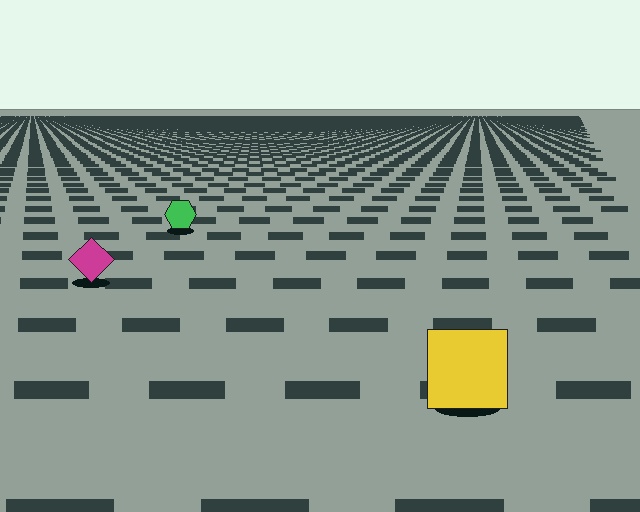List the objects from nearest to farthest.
From nearest to farthest: the yellow square, the magenta diamond, the green hexagon.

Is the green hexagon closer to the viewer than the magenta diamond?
No. The magenta diamond is closer — you can tell from the texture gradient: the ground texture is coarser near it.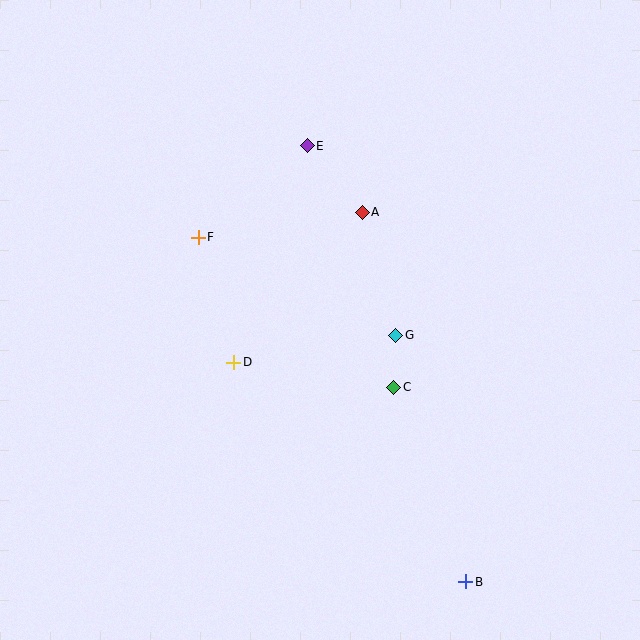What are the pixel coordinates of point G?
Point G is at (396, 335).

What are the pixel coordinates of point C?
Point C is at (394, 387).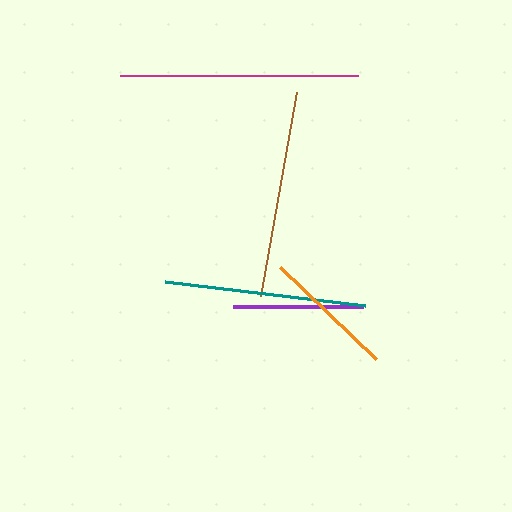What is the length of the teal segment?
The teal segment is approximately 201 pixels long.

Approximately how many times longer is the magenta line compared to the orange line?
The magenta line is approximately 1.8 times the length of the orange line.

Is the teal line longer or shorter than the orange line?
The teal line is longer than the orange line.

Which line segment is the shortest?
The purple line is the shortest at approximately 129 pixels.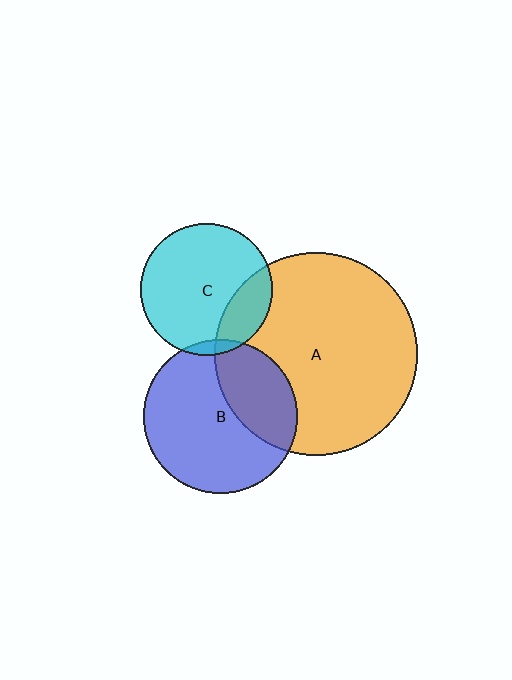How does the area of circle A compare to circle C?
Approximately 2.4 times.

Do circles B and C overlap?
Yes.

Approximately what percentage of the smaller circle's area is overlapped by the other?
Approximately 5%.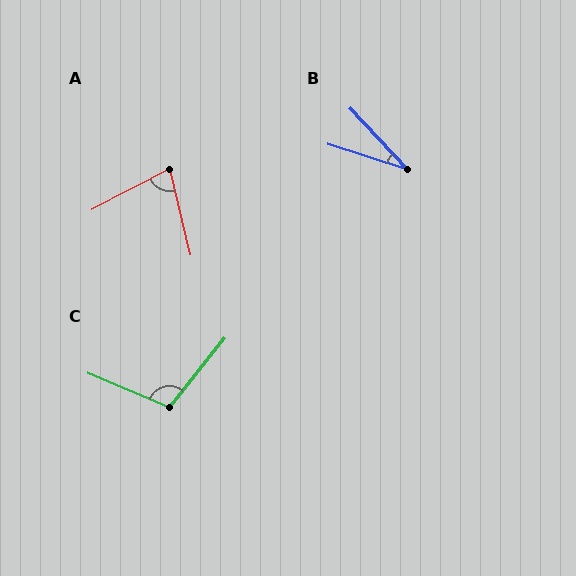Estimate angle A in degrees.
Approximately 76 degrees.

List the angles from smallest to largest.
B (29°), A (76°), C (106°).